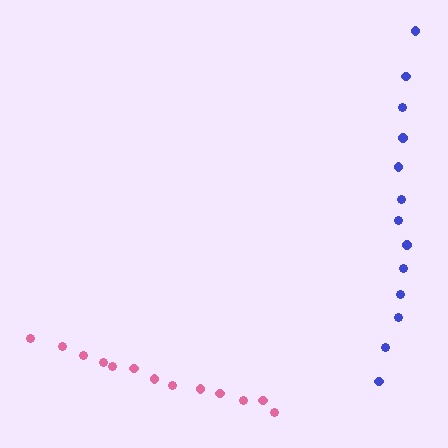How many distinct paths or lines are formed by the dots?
There are 2 distinct paths.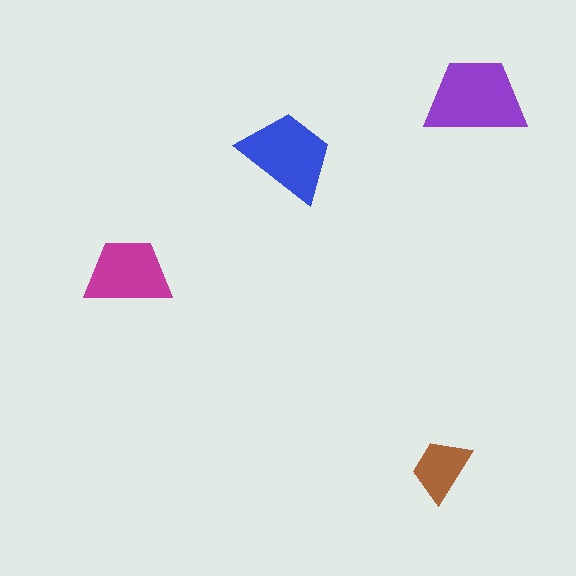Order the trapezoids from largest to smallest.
the purple one, the blue one, the magenta one, the brown one.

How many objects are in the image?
There are 4 objects in the image.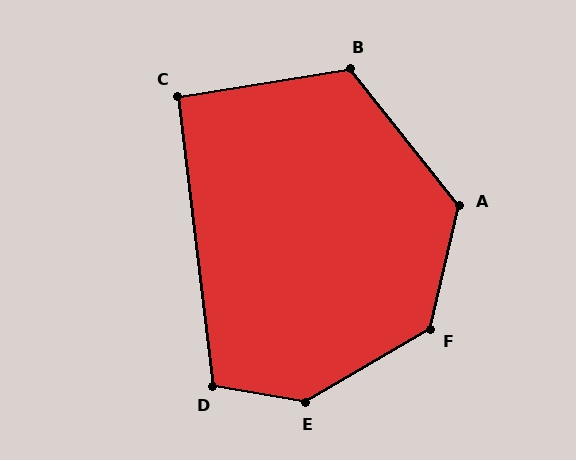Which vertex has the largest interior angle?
E, at approximately 140 degrees.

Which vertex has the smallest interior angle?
C, at approximately 92 degrees.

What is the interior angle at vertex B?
Approximately 119 degrees (obtuse).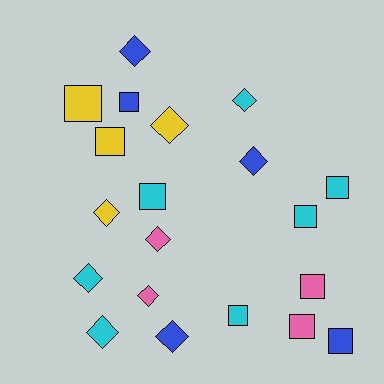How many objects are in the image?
There are 20 objects.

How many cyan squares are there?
There are 4 cyan squares.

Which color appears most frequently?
Cyan, with 7 objects.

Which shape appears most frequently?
Square, with 10 objects.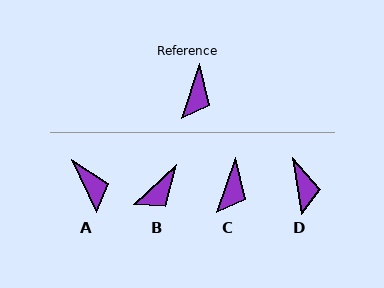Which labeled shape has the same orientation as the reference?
C.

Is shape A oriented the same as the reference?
No, it is off by about 44 degrees.